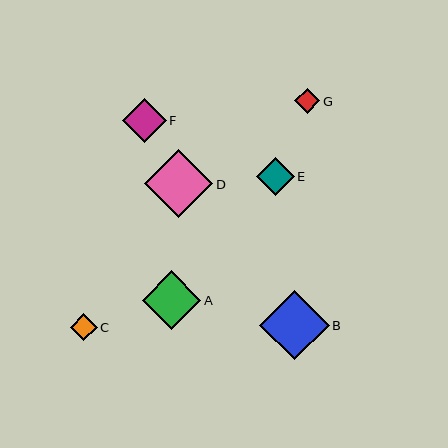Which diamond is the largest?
Diamond B is the largest with a size of approximately 69 pixels.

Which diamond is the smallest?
Diamond G is the smallest with a size of approximately 25 pixels.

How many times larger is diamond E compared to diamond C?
Diamond E is approximately 1.4 times the size of diamond C.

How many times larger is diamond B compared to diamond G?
Diamond B is approximately 2.8 times the size of diamond G.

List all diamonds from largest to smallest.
From largest to smallest: B, D, A, F, E, C, G.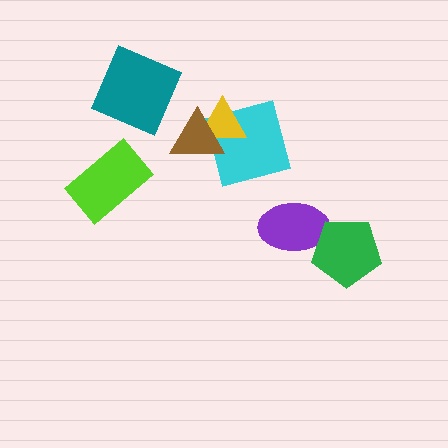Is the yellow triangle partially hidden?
Yes, it is partially covered by another shape.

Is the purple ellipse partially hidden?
Yes, it is partially covered by another shape.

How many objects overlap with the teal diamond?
0 objects overlap with the teal diamond.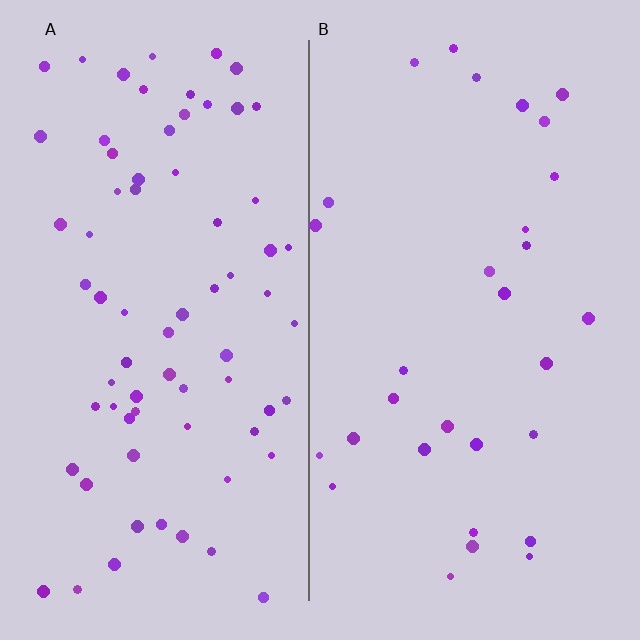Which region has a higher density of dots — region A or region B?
A (the left).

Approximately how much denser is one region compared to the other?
Approximately 2.4× — region A over region B.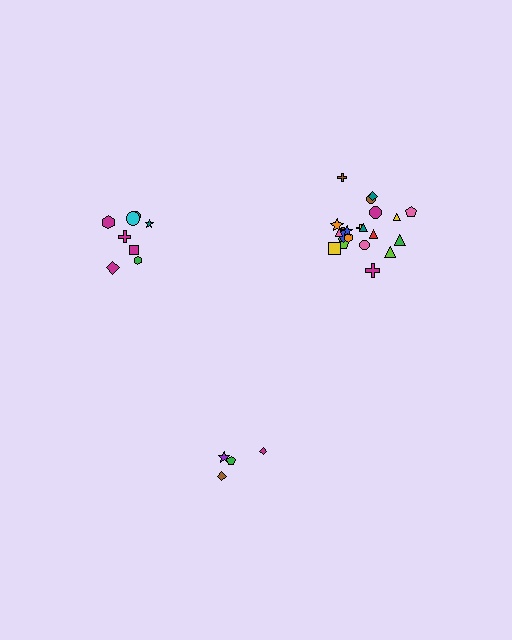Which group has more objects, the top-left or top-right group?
The top-right group.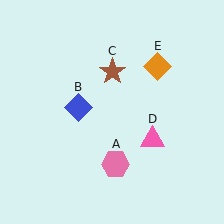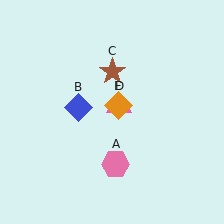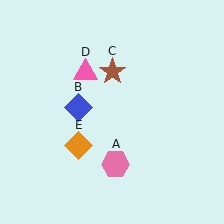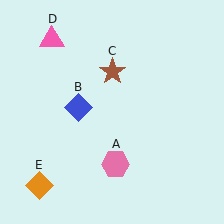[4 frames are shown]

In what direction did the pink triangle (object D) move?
The pink triangle (object D) moved up and to the left.